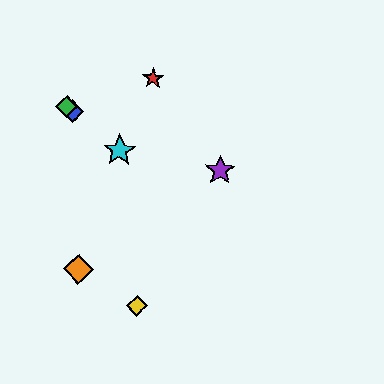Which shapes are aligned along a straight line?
The blue diamond, the green diamond, the cyan star are aligned along a straight line.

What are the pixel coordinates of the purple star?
The purple star is at (220, 171).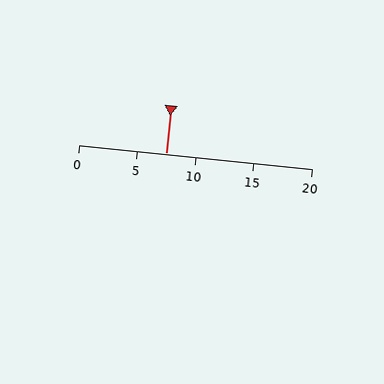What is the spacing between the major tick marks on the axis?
The major ticks are spaced 5 apart.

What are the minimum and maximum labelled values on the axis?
The axis runs from 0 to 20.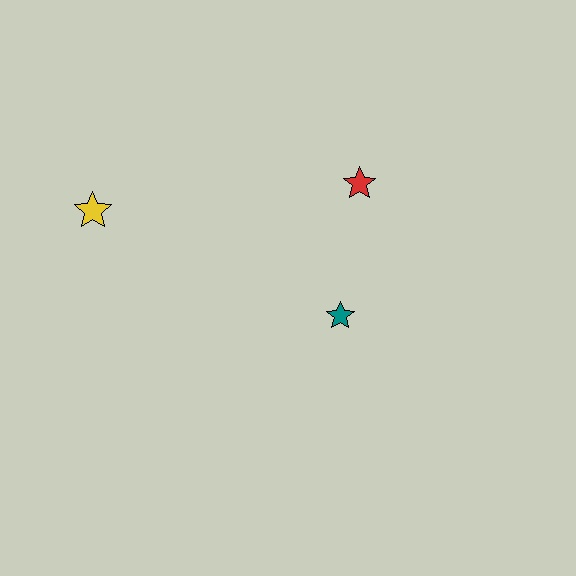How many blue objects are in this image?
There are no blue objects.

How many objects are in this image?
There are 3 objects.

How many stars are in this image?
There are 3 stars.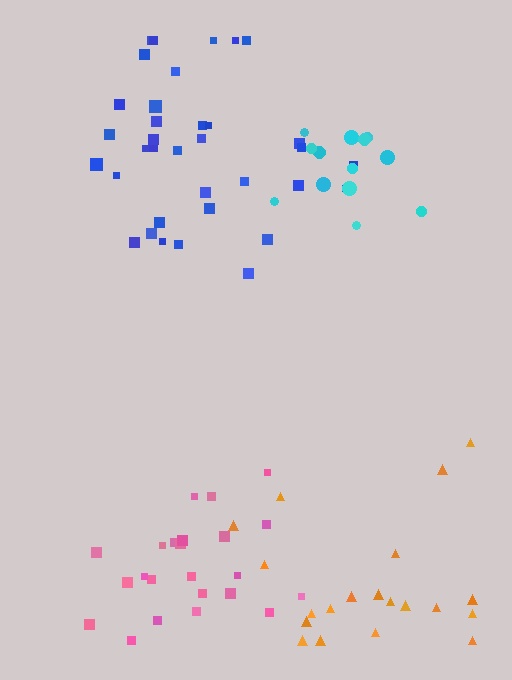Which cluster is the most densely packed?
Pink.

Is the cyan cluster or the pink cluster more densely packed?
Pink.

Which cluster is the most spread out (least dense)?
Orange.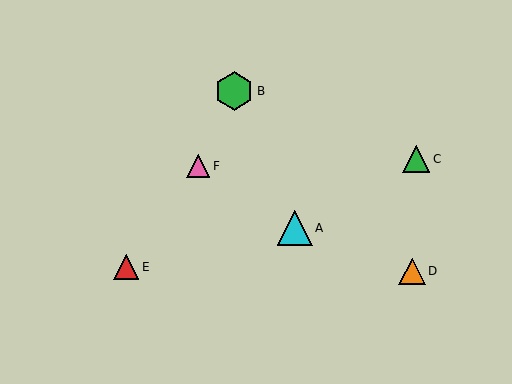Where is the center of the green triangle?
The center of the green triangle is at (416, 159).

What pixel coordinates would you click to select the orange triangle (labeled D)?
Click at (412, 271) to select the orange triangle D.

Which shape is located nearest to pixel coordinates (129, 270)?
The red triangle (labeled E) at (126, 267) is nearest to that location.